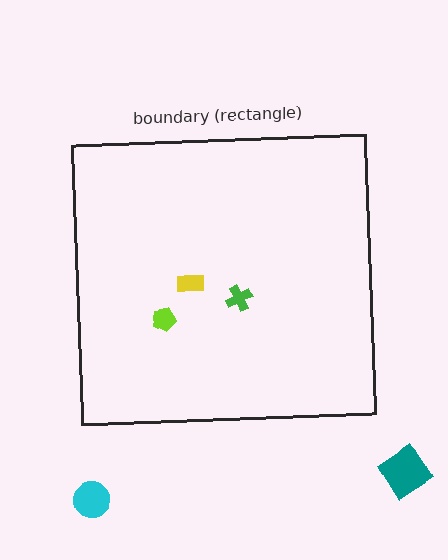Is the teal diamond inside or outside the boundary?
Outside.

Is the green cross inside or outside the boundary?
Inside.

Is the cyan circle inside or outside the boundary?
Outside.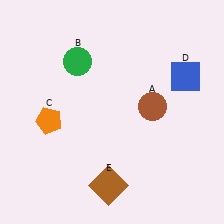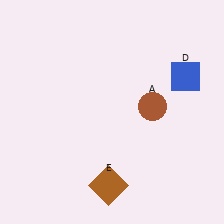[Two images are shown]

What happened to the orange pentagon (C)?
The orange pentagon (C) was removed in Image 2. It was in the bottom-left area of Image 1.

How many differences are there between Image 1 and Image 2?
There are 2 differences between the two images.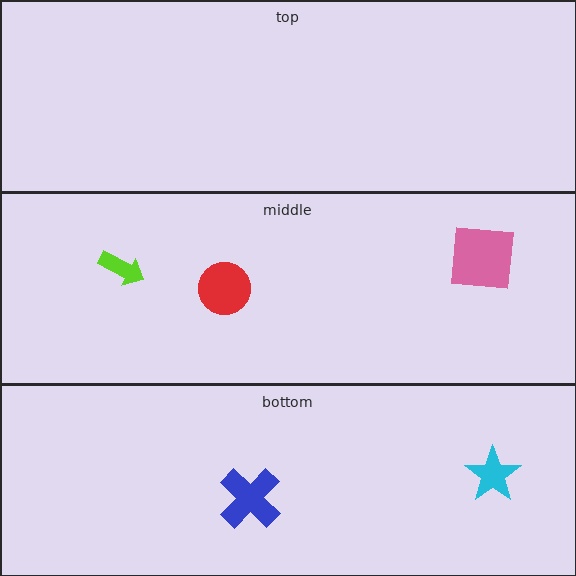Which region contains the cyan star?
The bottom region.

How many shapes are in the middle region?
3.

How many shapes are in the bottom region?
2.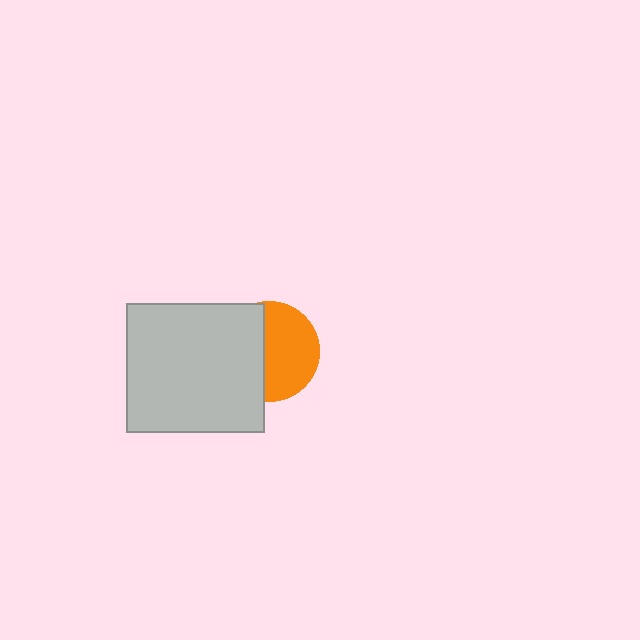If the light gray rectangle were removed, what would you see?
You would see the complete orange circle.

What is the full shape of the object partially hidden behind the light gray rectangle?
The partially hidden object is an orange circle.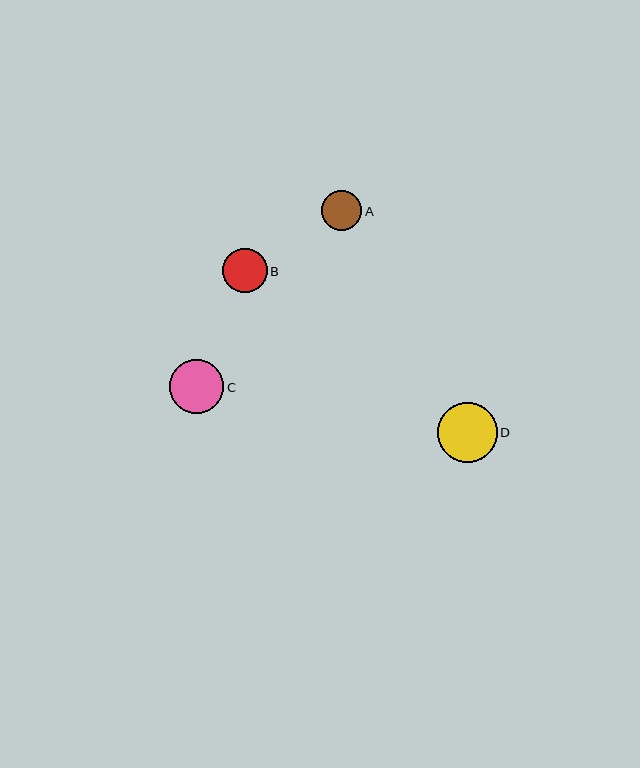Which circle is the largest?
Circle D is the largest with a size of approximately 60 pixels.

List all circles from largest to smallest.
From largest to smallest: D, C, B, A.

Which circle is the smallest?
Circle A is the smallest with a size of approximately 40 pixels.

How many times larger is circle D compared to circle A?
Circle D is approximately 1.5 times the size of circle A.